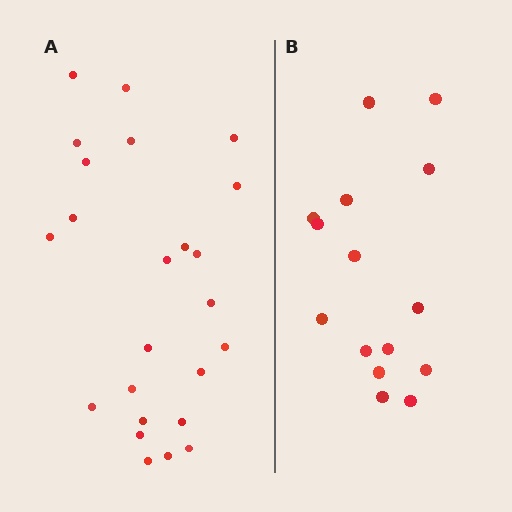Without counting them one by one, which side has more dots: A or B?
Region A (the left region) has more dots.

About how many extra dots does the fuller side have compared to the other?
Region A has roughly 8 or so more dots than region B.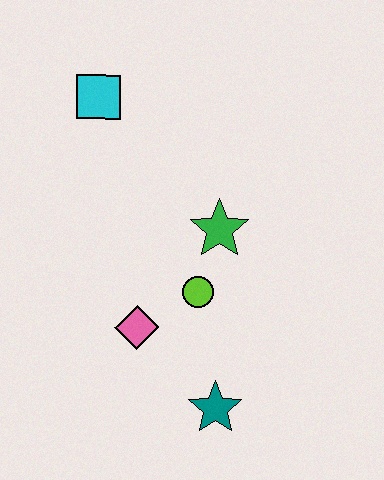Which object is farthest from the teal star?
The cyan square is farthest from the teal star.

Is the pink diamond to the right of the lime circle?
No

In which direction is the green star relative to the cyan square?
The green star is below the cyan square.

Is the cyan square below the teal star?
No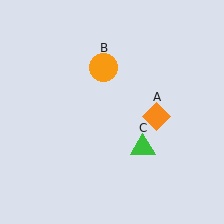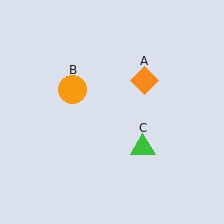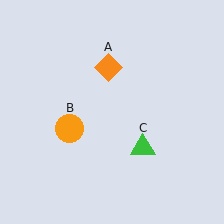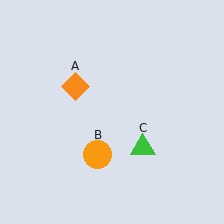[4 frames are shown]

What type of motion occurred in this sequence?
The orange diamond (object A), orange circle (object B) rotated counterclockwise around the center of the scene.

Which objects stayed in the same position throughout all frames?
Green triangle (object C) remained stationary.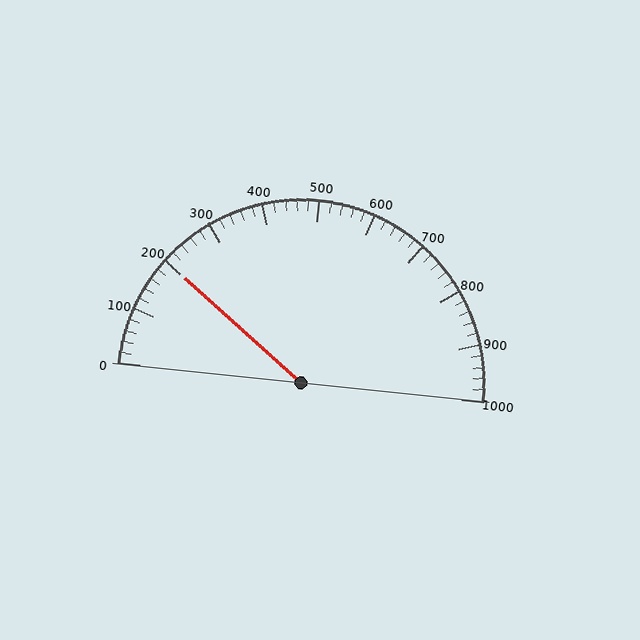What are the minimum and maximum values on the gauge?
The gauge ranges from 0 to 1000.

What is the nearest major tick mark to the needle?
The nearest major tick mark is 200.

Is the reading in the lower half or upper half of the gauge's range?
The reading is in the lower half of the range (0 to 1000).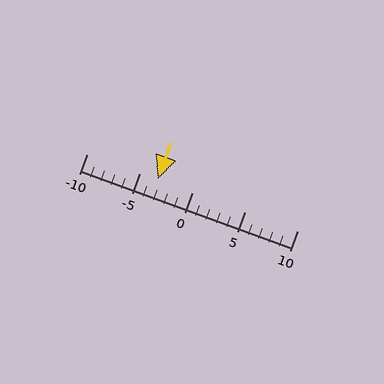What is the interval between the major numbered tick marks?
The major tick marks are spaced 5 units apart.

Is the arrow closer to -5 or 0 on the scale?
The arrow is closer to -5.